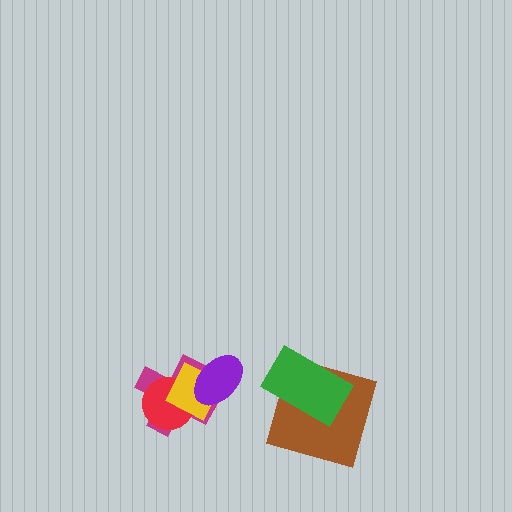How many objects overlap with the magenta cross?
3 objects overlap with the magenta cross.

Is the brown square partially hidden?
Yes, it is partially covered by another shape.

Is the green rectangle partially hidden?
No, no other shape covers it.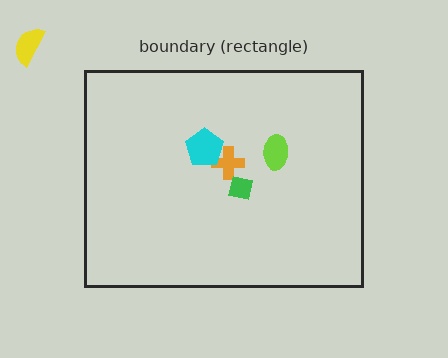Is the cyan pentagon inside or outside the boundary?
Inside.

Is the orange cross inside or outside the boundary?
Inside.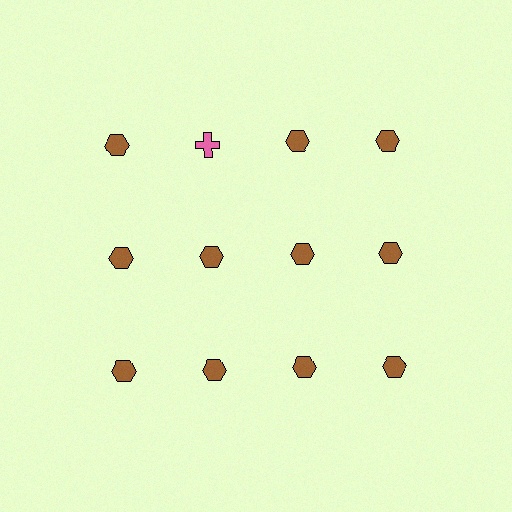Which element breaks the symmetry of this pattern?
The pink cross in the top row, second from left column breaks the symmetry. All other shapes are brown hexagons.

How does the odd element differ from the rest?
It differs in both color (pink instead of brown) and shape (cross instead of hexagon).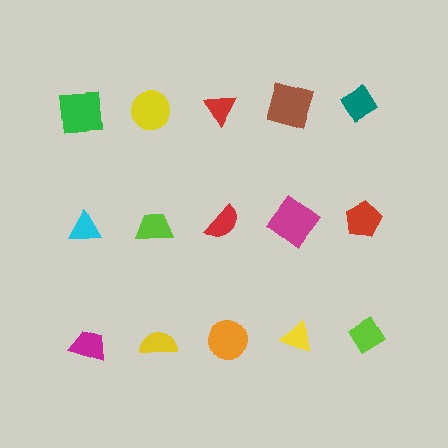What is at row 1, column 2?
A yellow circle.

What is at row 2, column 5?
A red pentagon.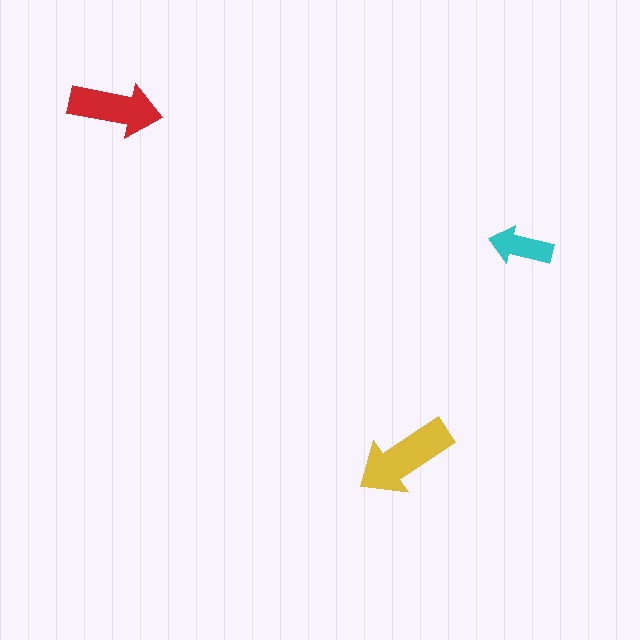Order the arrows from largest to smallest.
the yellow one, the red one, the cyan one.